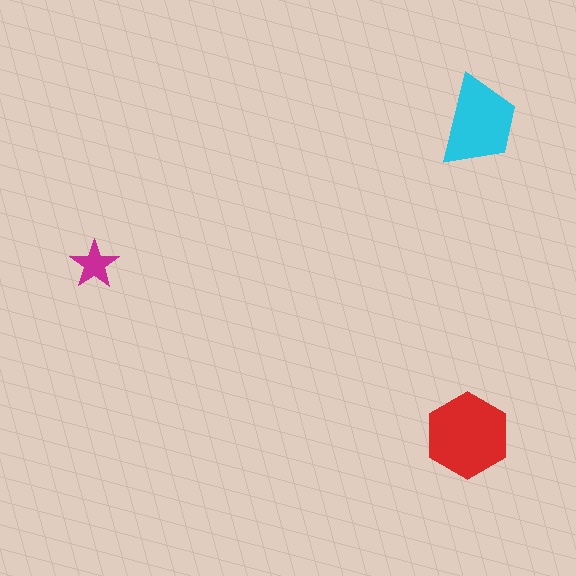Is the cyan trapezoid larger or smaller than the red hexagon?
Smaller.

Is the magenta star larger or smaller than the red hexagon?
Smaller.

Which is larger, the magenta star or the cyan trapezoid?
The cyan trapezoid.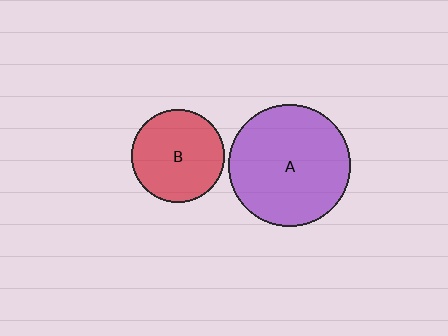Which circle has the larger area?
Circle A (purple).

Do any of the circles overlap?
No, none of the circles overlap.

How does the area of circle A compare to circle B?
Approximately 1.7 times.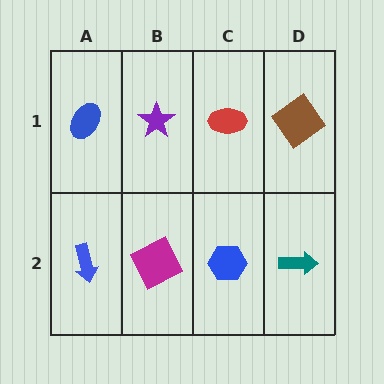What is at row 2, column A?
A blue arrow.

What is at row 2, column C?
A blue hexagon.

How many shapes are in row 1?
4 shapes.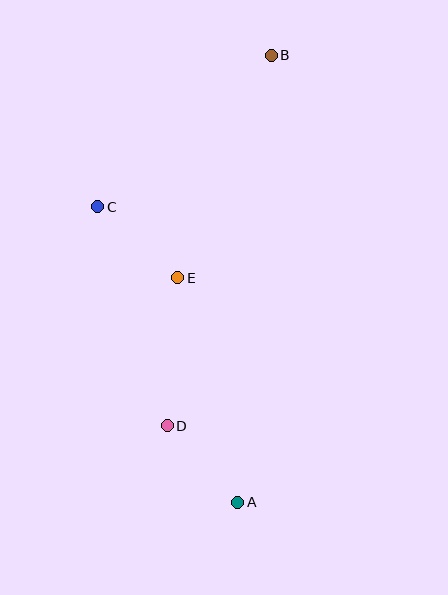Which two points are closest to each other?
Points A and D are closest to each other.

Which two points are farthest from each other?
Points A and B are farthest from each other.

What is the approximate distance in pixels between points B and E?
The distance between B and E is approximately 242 pixels.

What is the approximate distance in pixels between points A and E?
The distance between A and E is approximately 233 pixels.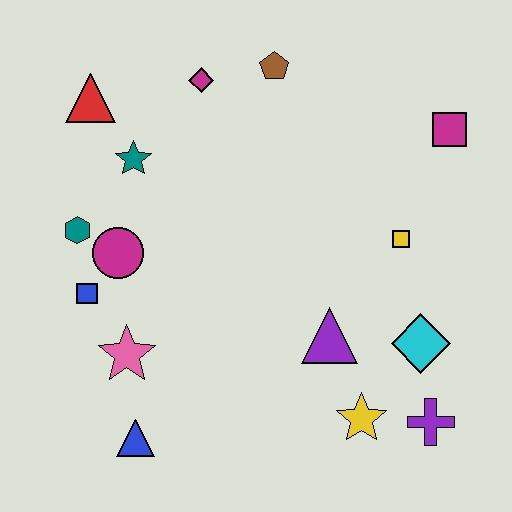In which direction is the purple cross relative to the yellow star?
The purple cross is to the right of the yellow star.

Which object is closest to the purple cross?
The yellow star is closest to the purple cross.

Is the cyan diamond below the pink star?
No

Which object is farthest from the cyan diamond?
The red triangle is farthest from the cyan diamond.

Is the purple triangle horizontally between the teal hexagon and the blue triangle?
No